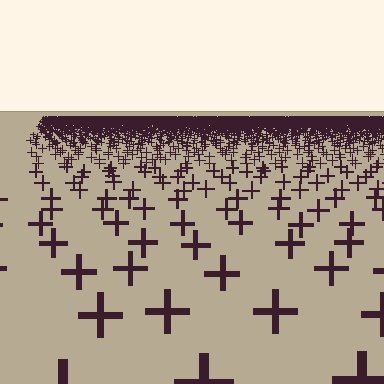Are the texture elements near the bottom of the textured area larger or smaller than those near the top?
Larger. Near the bottom, elements are closer to the viewer and appear at a bigger on-screen size.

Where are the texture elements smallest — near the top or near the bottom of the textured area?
Near the top.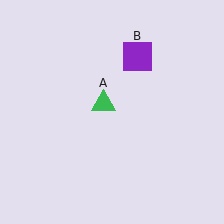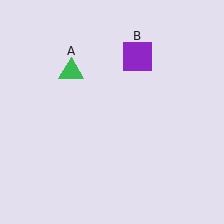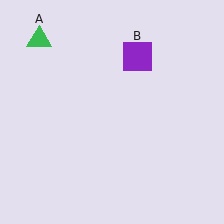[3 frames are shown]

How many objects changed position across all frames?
1 object changed position: green triangle (object A).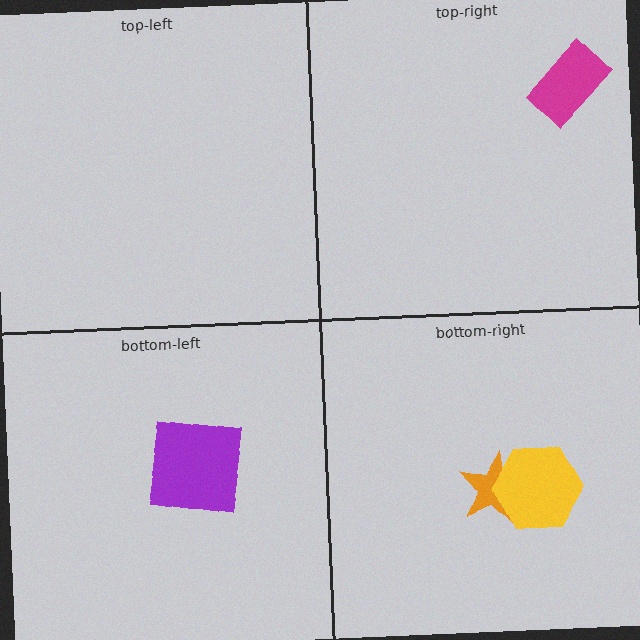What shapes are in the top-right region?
The magenta rectangle.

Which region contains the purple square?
The bottom-left region.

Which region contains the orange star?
The bottom-right region.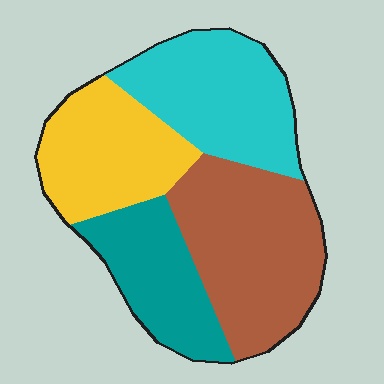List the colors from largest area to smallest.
From largest to smallest: brown, cyan, yellow, teal.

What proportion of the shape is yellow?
Yellow takes up about one quarter (1/4) of the shape.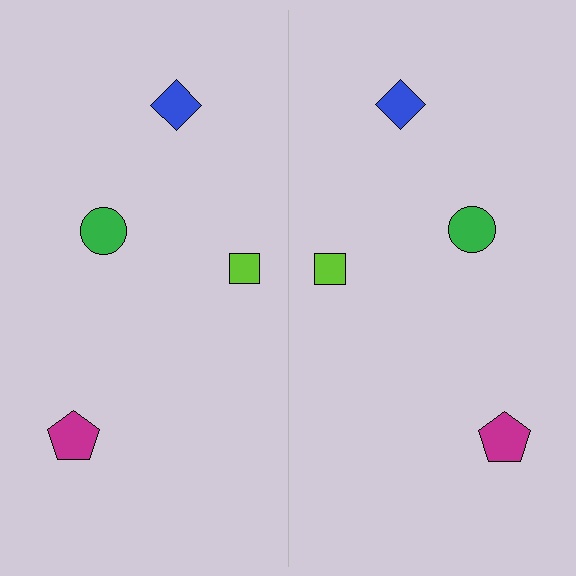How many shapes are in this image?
There are 8 shapes in this image.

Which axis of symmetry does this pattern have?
The pattern has a vertical axis of symmetry running through the center of the image.